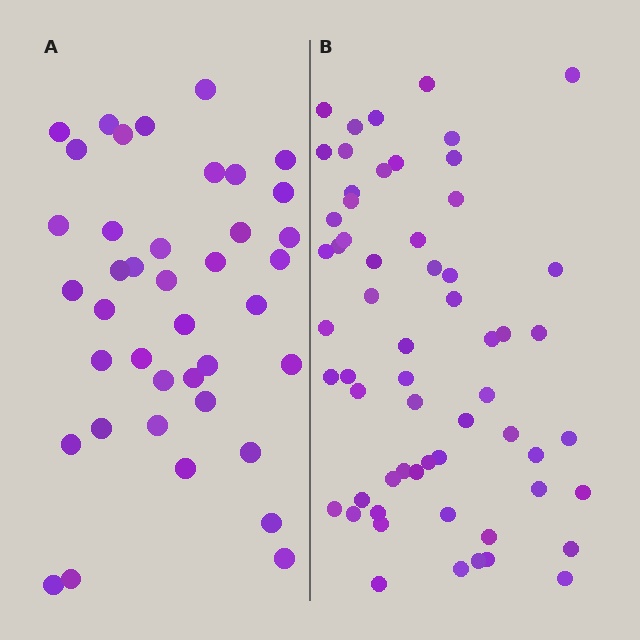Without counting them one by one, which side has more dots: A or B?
Region B (the right region) has more dots.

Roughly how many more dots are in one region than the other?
Region B has approximately 20 more dots than region A.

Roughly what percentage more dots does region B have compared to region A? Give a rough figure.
About 50% more.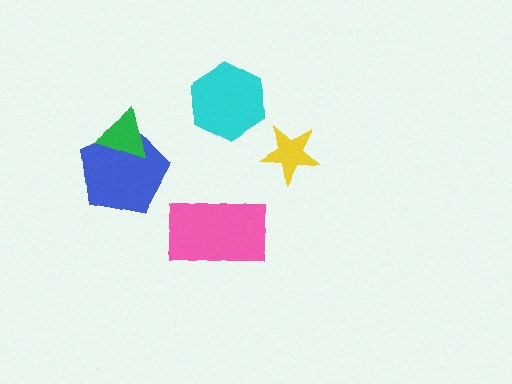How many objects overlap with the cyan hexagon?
0 objects overlap with the cyan hexagon.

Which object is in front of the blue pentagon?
The green triangle is in front of the blue pentagon.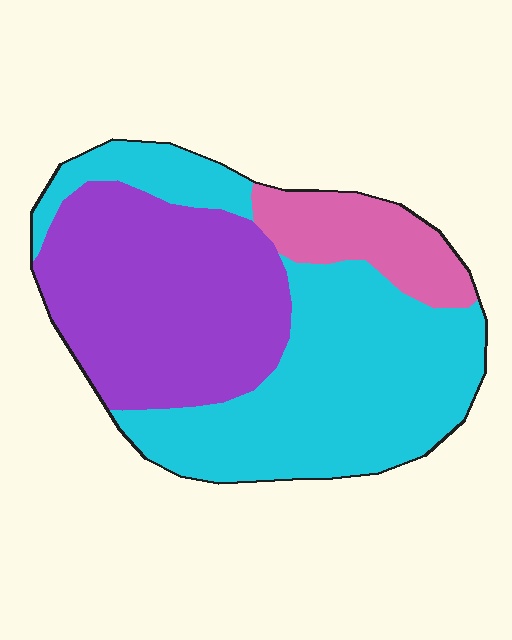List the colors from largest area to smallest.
From largest to smallest: cyan, purple, pink.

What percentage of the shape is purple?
Purple covers 38% of the shape.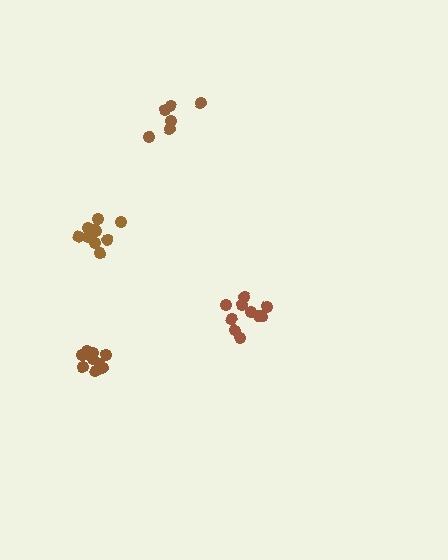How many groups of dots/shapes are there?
There are 4 groups.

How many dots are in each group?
Group 1: 11 dots, Group 2: 6 dots, Group 3: 10 dots, Group 4: 10 dots (37 total).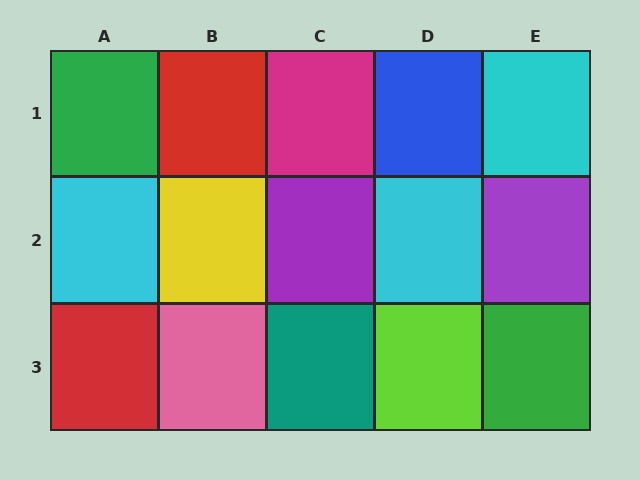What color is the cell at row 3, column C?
Teal.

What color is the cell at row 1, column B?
Red.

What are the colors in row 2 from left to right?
Cyan, yellow, purple, cyan, purple.